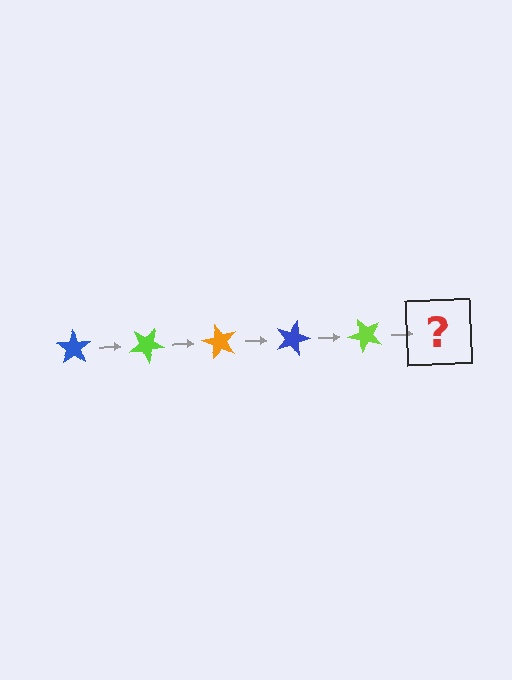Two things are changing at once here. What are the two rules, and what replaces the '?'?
The two rules are that it rotates 30 degrees each step and the color cycles through blue, lime, and orange. The '?' should be an orange star, rotated 150 degrees from the start.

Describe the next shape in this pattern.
It should be an orange star, rotated 150 degrees from the start.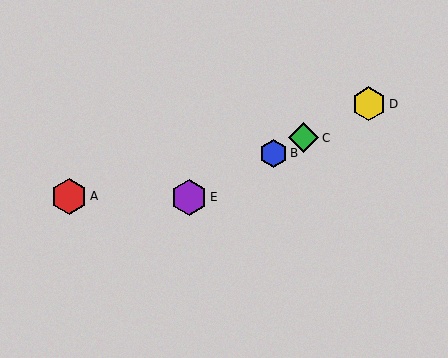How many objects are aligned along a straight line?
4 objects (B, C, D, E) are aligned along a straight line.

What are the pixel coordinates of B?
Object B is at (273, 153).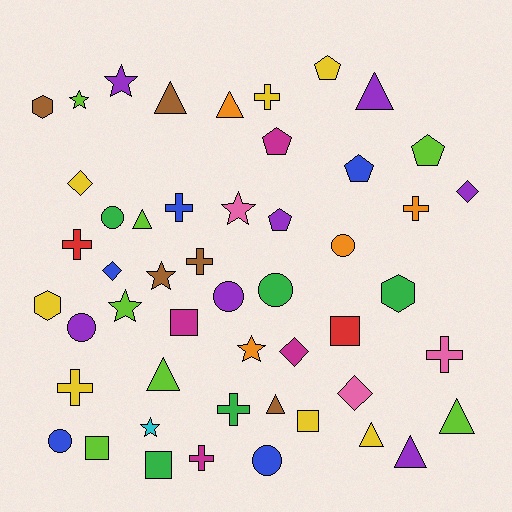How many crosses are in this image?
There are 9 crosses.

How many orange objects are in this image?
There are 4 orange objects.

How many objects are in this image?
There are 50 objects.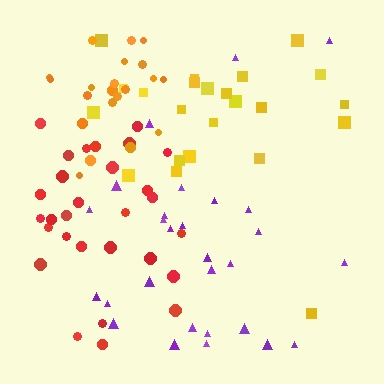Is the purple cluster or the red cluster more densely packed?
Red.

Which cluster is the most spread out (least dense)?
Purple.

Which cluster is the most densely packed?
Orange.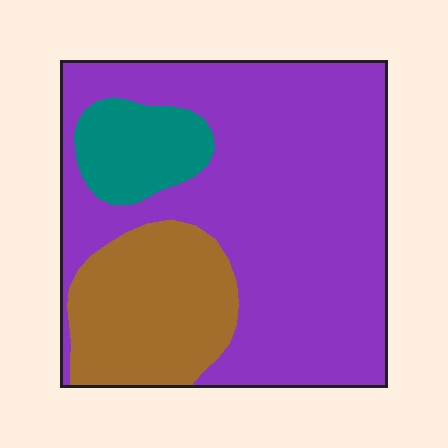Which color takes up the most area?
Purple, at roughly 65%.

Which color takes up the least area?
Teal, at roughly 10%.